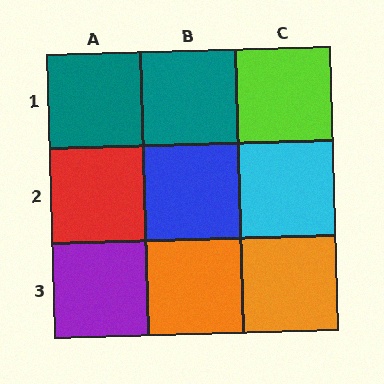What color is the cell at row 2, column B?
Blue.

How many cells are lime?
1 cell is lime.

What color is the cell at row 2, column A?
Red.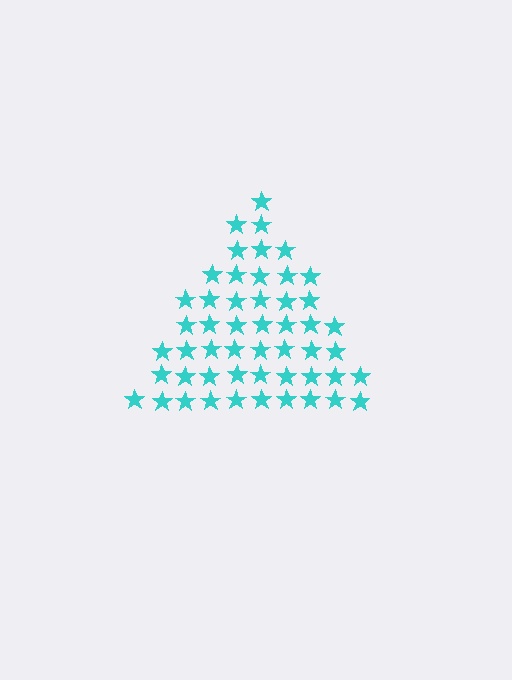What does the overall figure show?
The overall figure shows a triangle.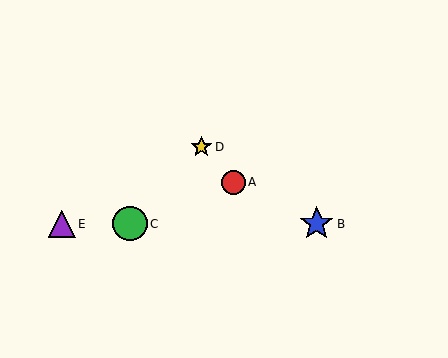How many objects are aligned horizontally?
3 objects (B, C, E) are aligned horizontally.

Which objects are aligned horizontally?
Objects B, C, E are aligned horizontally.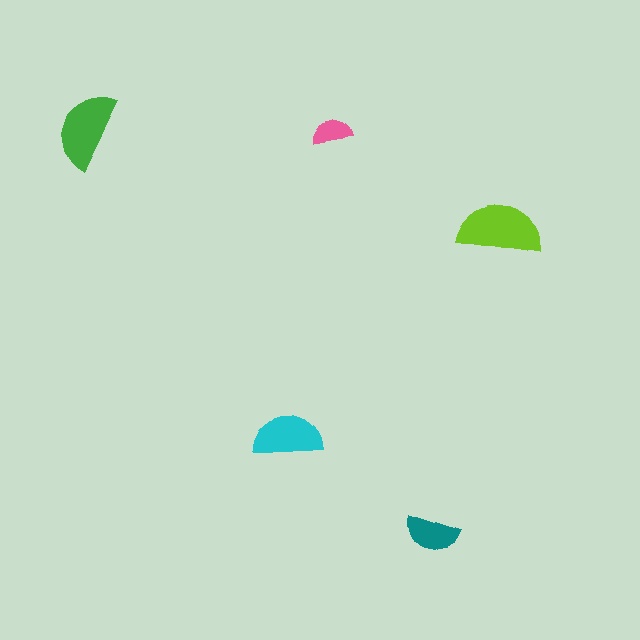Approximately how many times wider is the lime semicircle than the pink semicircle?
About 2 times wider.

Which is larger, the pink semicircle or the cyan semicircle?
The cyan one.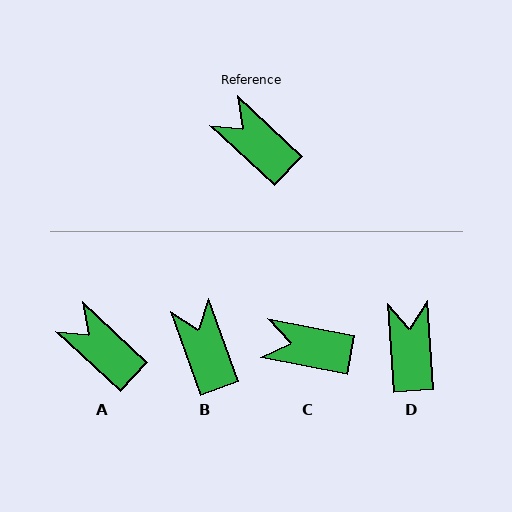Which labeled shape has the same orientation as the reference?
A.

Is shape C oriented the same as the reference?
No, it is off by about 32 degrees.